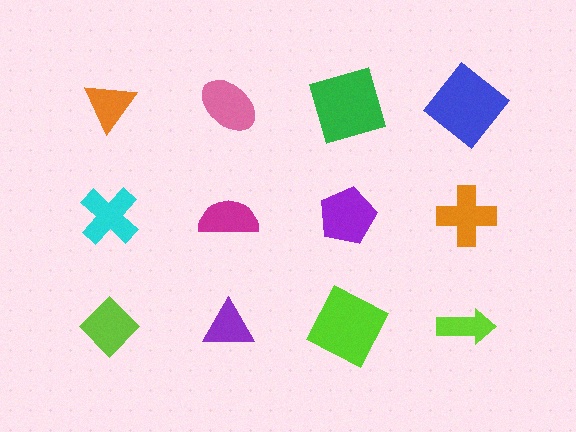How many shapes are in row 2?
4 shapes.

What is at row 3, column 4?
A lime arrow.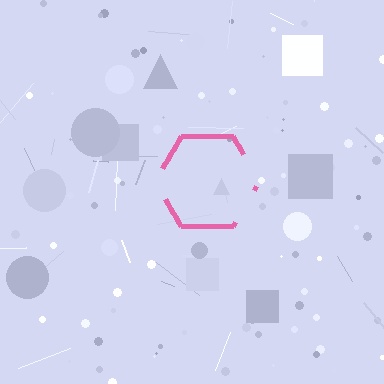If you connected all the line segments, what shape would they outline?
They would outline a hexagon.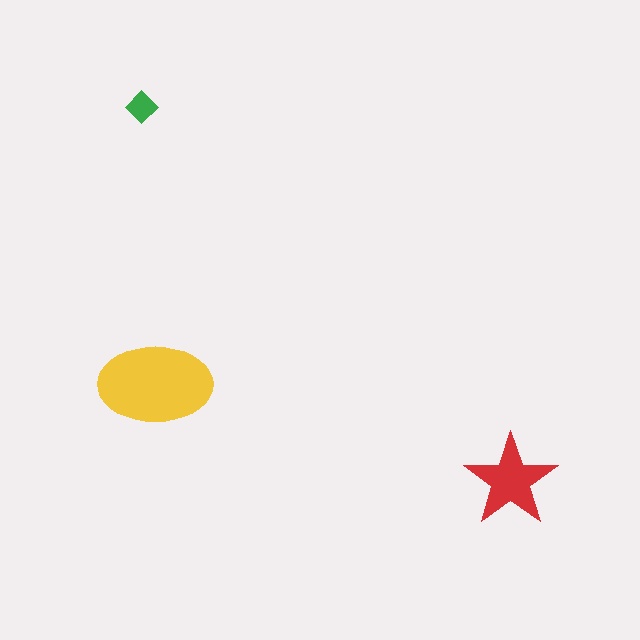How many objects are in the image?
There are 3 objects in the image.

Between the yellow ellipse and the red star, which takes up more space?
The yellow ellipse.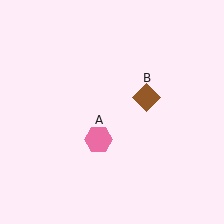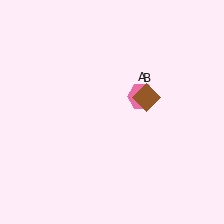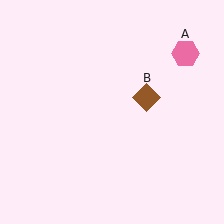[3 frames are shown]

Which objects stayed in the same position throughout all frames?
Brown diamond (object B) remained stationary.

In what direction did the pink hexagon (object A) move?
The pink hexagon (object A) moved up and to the right.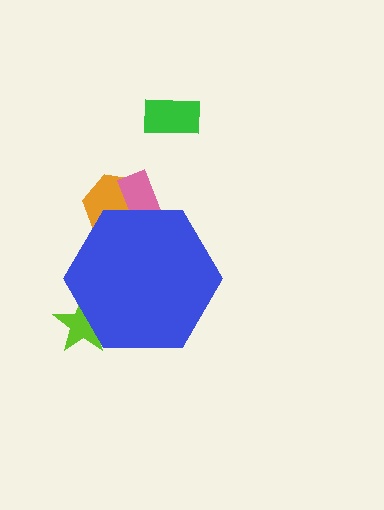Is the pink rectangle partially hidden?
Yes, the pink rectangle is partially hidden behind the blue hexagon.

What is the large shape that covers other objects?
A blue hexagon.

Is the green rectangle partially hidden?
No, the green rectangle is fully visible.